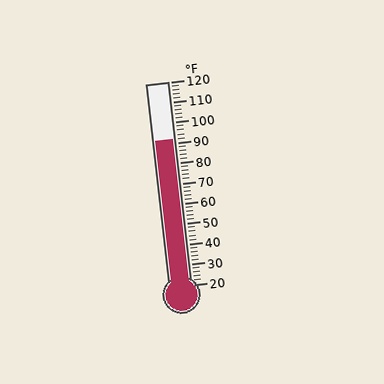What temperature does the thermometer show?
The thermometer shows approximately 92°F.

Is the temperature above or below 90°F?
The temperature is above 90°F.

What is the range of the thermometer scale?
The thermometer scale ranges from 20°F to 120°F.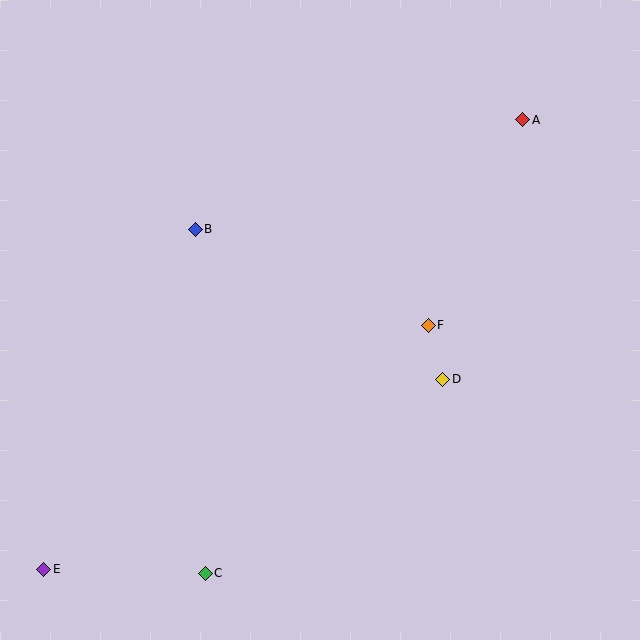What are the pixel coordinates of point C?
Point C is at (205, 573).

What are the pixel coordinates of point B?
Point B is at (195, 229).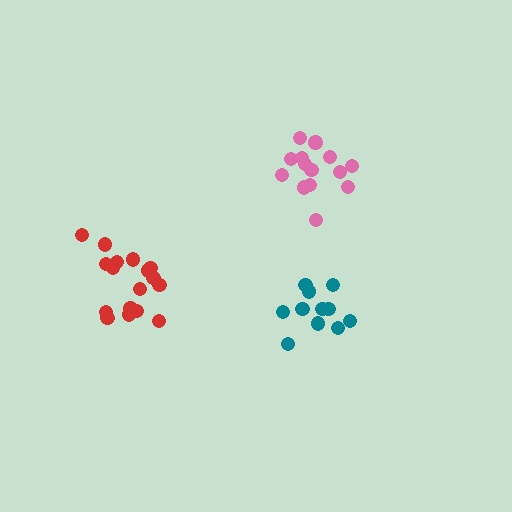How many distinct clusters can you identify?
There are 3 distinct clusters.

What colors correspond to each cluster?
The clusters are colored: pink, teal, red.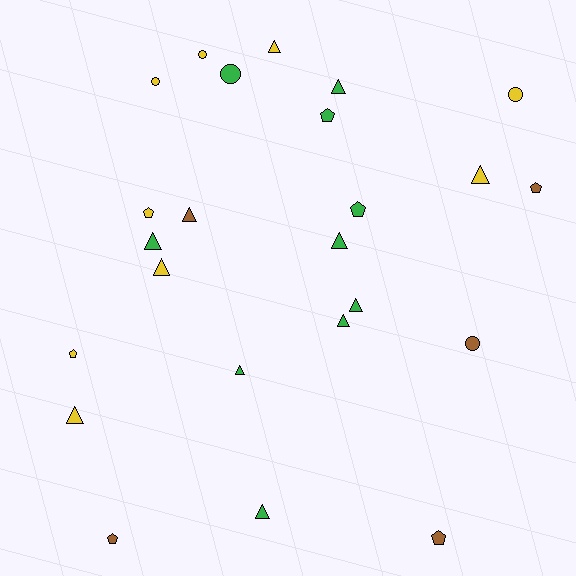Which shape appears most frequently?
Triangle, with 12 objects.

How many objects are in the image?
There are 24 objects.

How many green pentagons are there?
There are 2 green pentagons.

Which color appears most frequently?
Green, with 10 objects.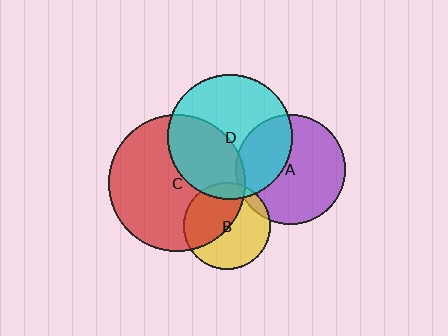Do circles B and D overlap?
Yes.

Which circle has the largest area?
Circle C (red).